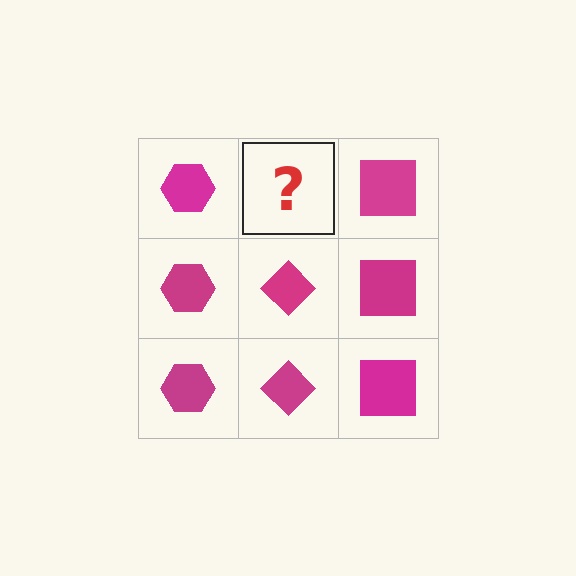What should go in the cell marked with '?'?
The missing cell should contain a magenta diamond.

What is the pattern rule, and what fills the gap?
The rule is that each column has a consistent shape. The gap should be filled with a magenta diamond.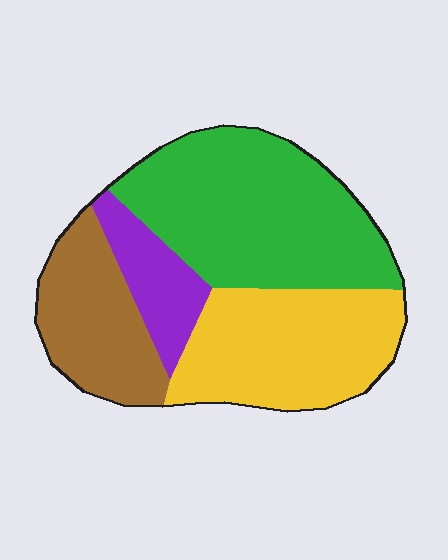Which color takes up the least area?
Purple, at roughly 10%.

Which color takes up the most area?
Green, at roughly 40%.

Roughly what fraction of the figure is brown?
Brown takes up about one fifth (1/5) of the figure.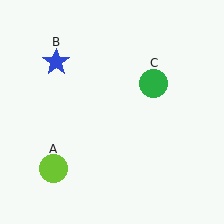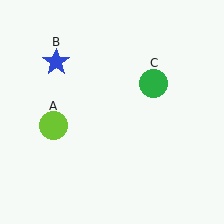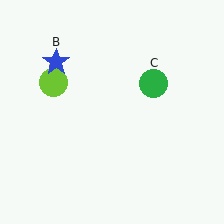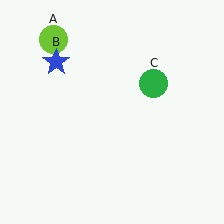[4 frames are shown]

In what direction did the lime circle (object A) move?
The lime circle (object A) moved up.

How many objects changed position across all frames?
1 object changed position: lime circle (object A).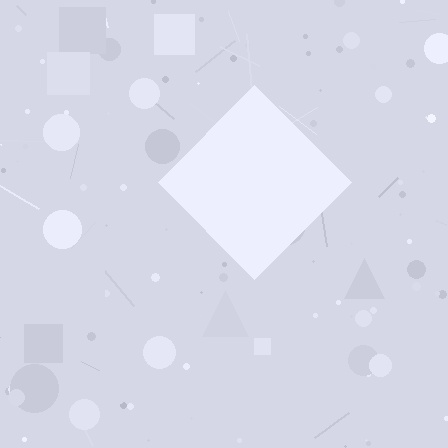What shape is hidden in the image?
A diamond is hidden in the image.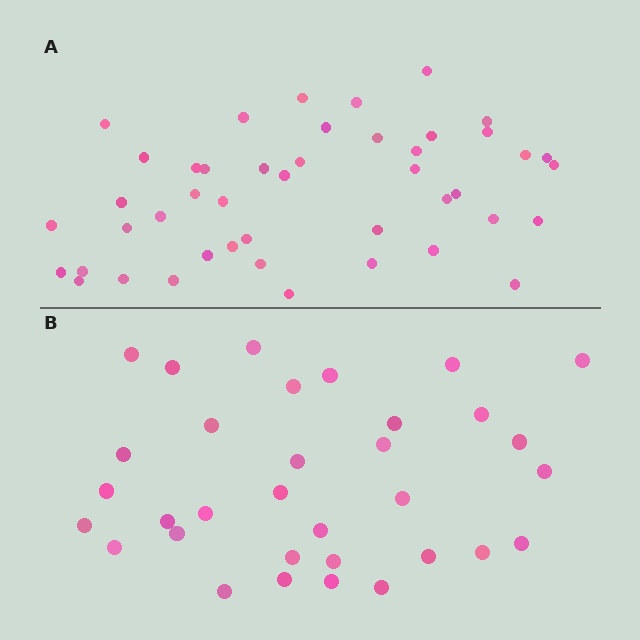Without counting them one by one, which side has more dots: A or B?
Region A (the top region) has more dots.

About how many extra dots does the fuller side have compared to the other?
Region A has roughly 12 or so more dots than region B.